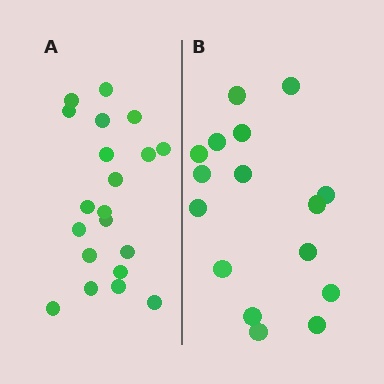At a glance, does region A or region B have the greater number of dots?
Region A (the left region) has more dots.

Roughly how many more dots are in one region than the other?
Region A has about 4 more dots than region B.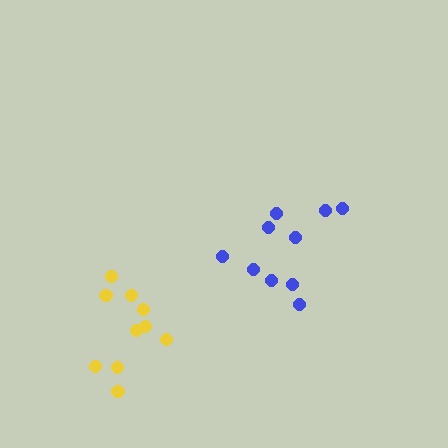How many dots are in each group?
Group 1: 10 dots, Group 2: 10 dots (20 total).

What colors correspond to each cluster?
The clusters are colored: yellow, blue.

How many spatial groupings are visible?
There are 2 spatial groupings.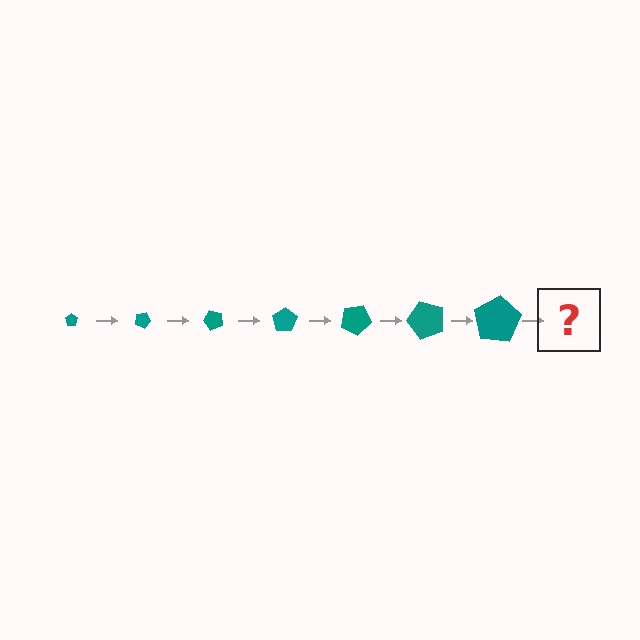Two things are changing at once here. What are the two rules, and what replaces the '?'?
The two rules are that the pentagon grows larger each step and it rotates 25 degrees each step. The '?' should be a pentagon, larger than the previous one and rotated 175 degrees from the start.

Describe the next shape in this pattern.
It should be a pentagon, larger than the previous one and rotated 175 degrees from the start.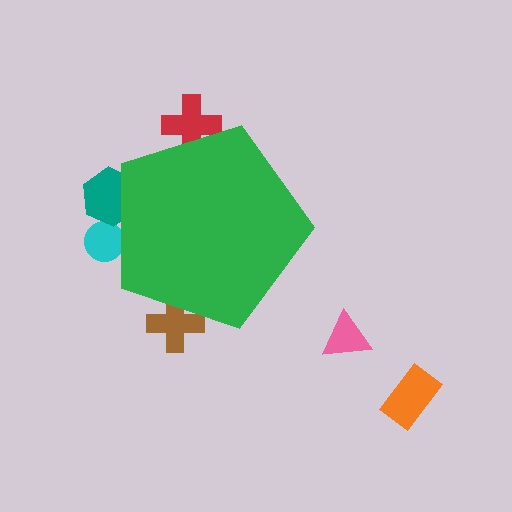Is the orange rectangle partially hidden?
No, the orange rectangle is fully visible.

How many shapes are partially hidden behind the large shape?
4 shapes are partially hidden.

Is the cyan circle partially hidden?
Yes, the cyan circle is partially hidden behind the green pentagon.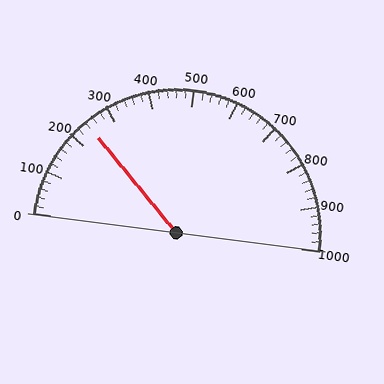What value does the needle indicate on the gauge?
The needle indicates approximately 240.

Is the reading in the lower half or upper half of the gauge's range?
The reading is in the lower half of the range (0 to 1000).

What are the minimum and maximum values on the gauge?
The gauge ranges from 0 to 1000.